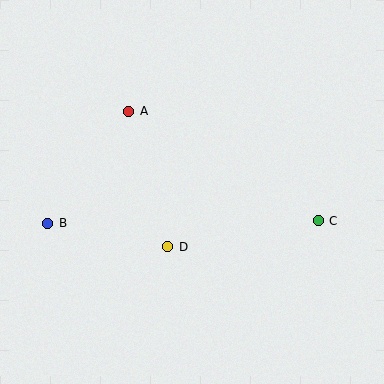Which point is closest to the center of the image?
Point D at (168, 247) is closest to the center.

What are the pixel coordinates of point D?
Point D is at (168, 247).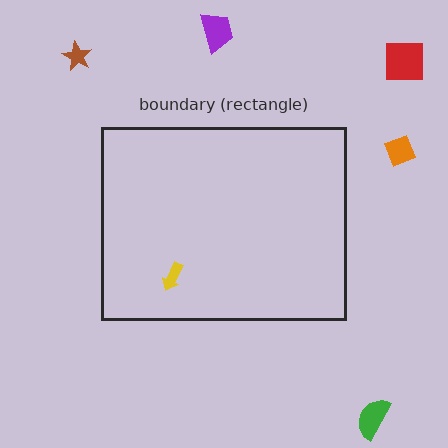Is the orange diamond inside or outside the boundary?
Outside.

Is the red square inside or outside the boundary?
Outside.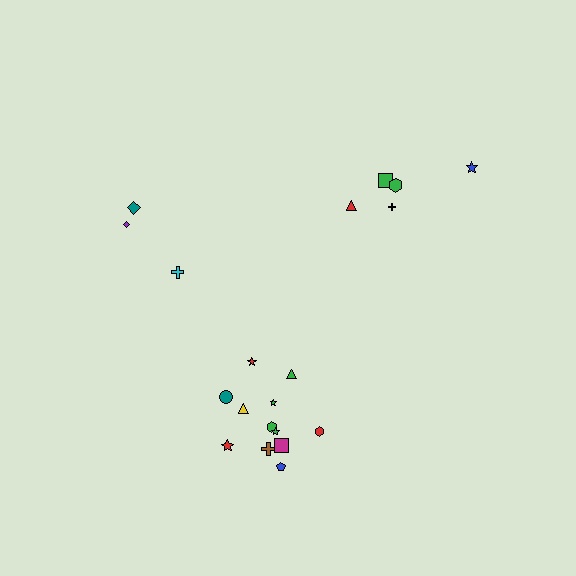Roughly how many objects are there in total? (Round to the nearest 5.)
Roughly 20 objects in total.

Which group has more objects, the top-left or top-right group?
The top-right group.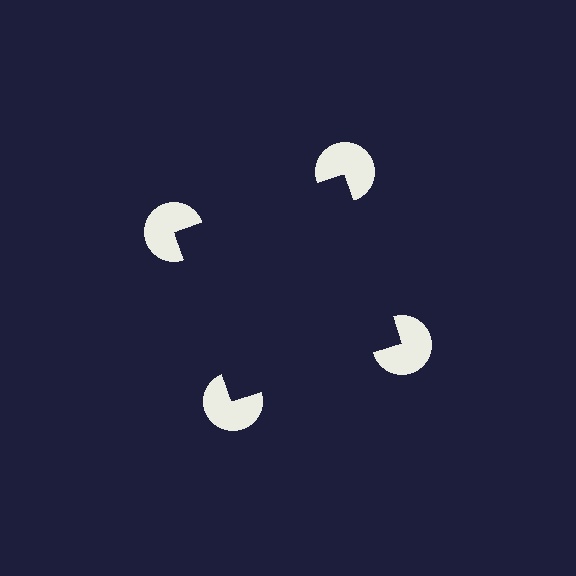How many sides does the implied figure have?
4 sides.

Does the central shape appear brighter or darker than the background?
It typically appears slightly darker than the background, even though no actual brightness change is drawn.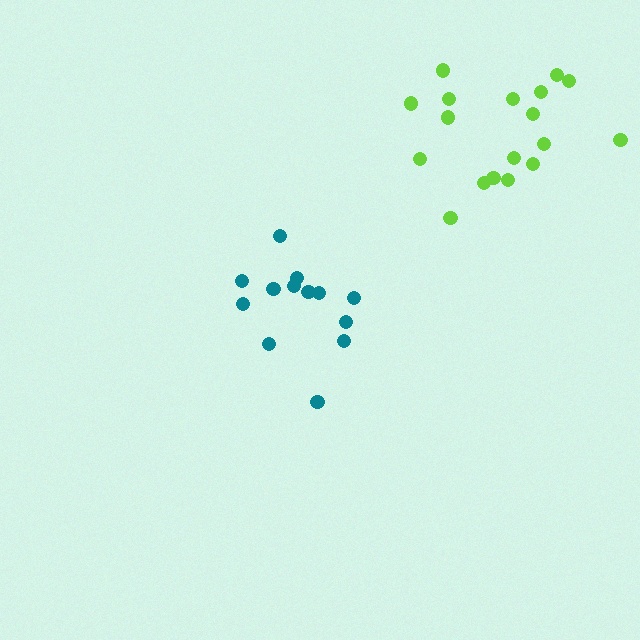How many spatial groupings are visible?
There are 2 spatial groupings.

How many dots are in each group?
Group 1: 13 dots, Group 2: 18 dots (31 total).